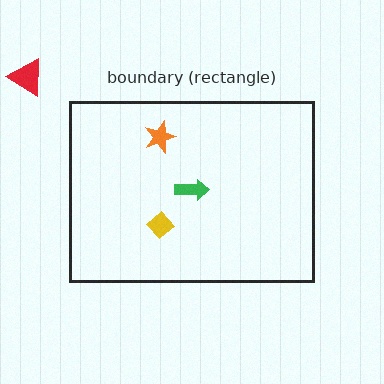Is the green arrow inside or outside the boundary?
Inside.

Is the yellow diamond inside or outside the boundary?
Inside.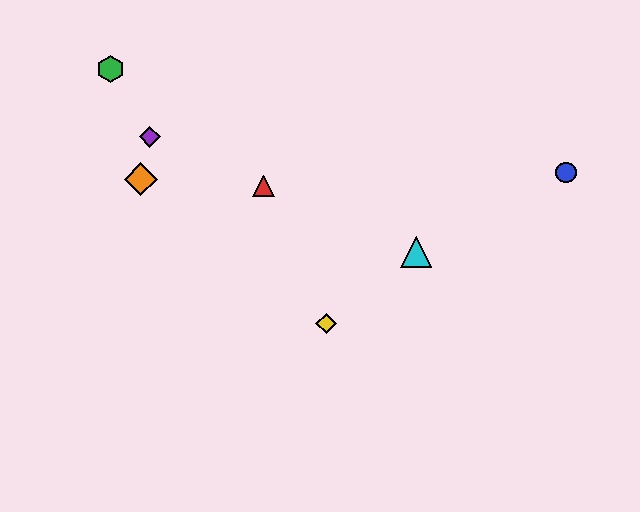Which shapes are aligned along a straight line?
The red triangle, the purple diamond, the cyan triangle are aligned along a straight line.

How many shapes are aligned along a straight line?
3 shapes (the red triangle, the purple diamond, the cyan triangle) are aligned along a straight line.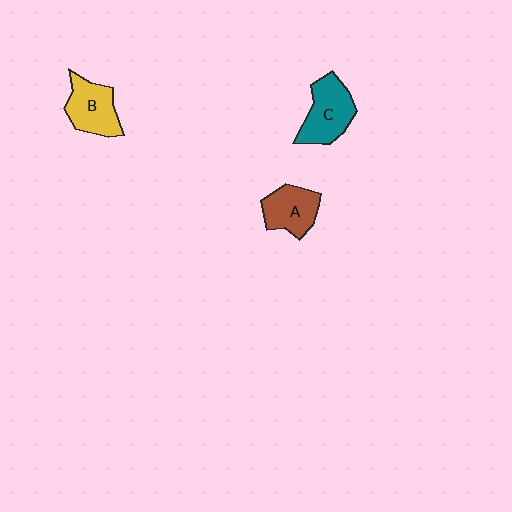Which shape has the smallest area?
Shape A (brown).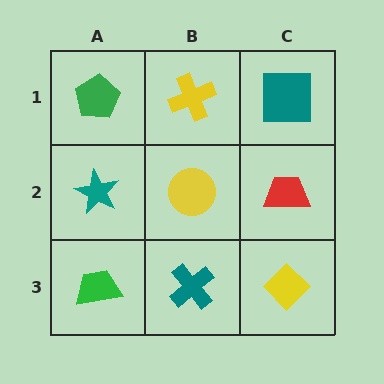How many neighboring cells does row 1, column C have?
2.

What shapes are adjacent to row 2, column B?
A yellow cross (row 1, column B), a teal cross (row 3, column B), a teal star (row 2, column A), a red trapezoid (row 2, column C).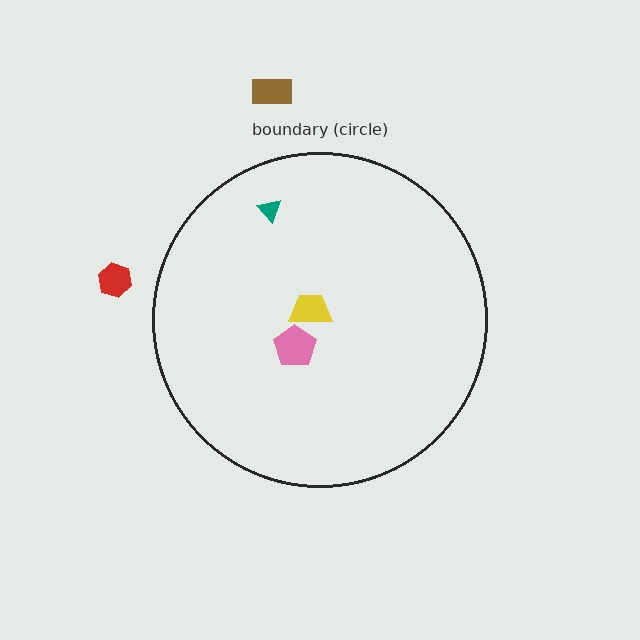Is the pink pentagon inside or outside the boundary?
Inside.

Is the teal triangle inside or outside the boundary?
Inside.